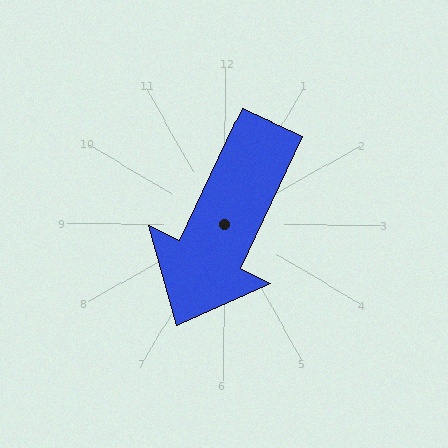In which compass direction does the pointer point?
Southwest.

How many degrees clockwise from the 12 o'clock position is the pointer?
Approximately 205 degrees.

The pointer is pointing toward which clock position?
Roughly 7 o'clock.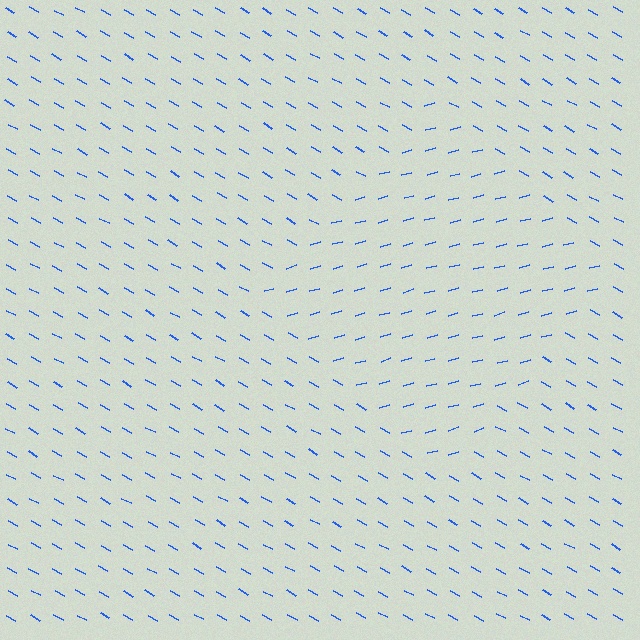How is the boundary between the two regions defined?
The boundary is defined purely by a change in line orientation (approximately 45 degrees difference). All lines are the same color and thickness.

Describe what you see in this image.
The image is filled with small blue line segments. A diamond region in the image has lines oriented differently from the surrounding lines, creating a visible texture boundary.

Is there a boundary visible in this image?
Yes, there is a texture boundary formed by a change in line orientation.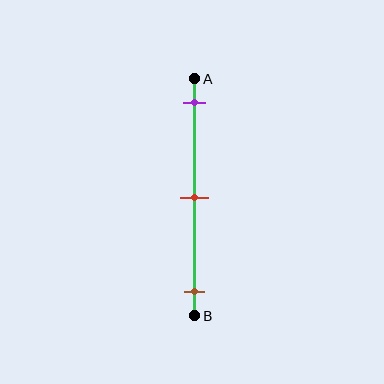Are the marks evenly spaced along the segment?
Yes, the marks are approximately evenly spaced.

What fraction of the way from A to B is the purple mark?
The purple mark is approximately 10% (0.1) of the way from A to B.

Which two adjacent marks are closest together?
The purple and red marks are the closest adjacent pair.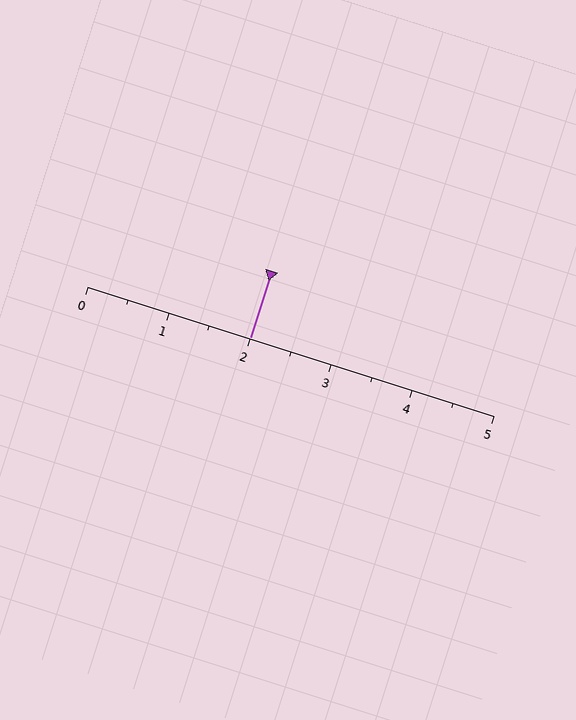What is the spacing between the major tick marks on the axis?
The major ticks are spaced 1 apart.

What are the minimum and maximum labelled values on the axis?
The axis runs from 0 to 5.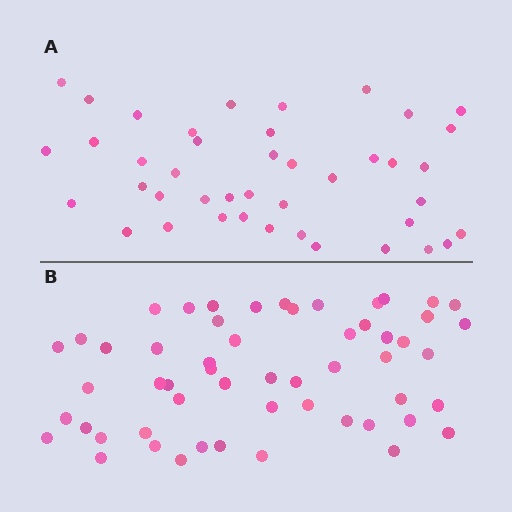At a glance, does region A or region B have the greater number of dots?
Region B (the bottom region) has more dots.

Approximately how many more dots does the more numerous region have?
Region B has approximately 15 more dots than region A.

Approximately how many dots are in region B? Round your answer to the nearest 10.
About 60 dots. (The exact count is 55, which rounds to 60.)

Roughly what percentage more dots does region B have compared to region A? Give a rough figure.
About 30% more.